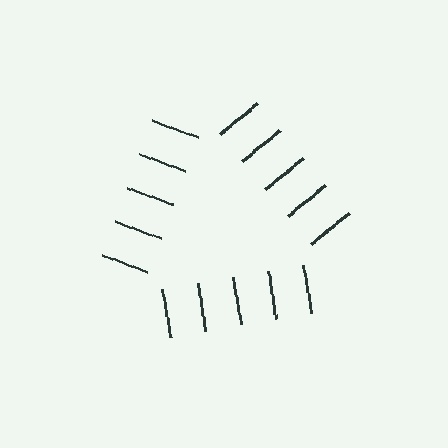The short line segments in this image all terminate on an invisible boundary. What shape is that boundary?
An illusory triangle — the line segments terminate on its edges but no continuous stroke is drawn.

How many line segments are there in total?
15 — 5 along each of the 3 edges.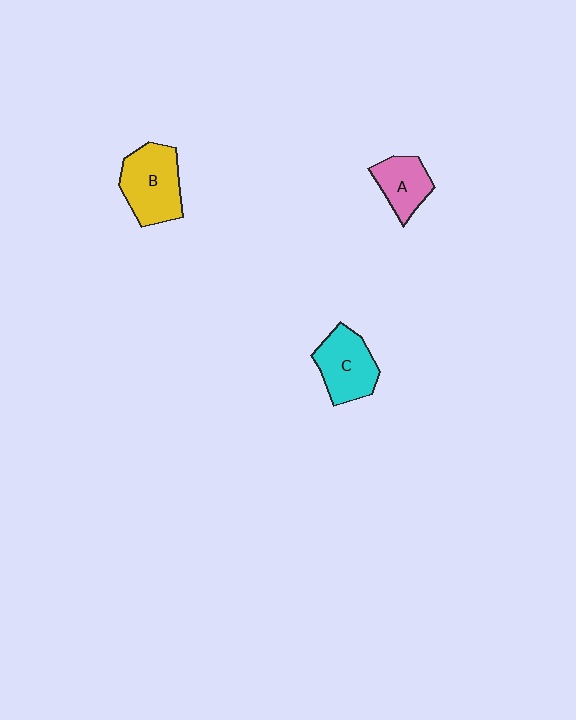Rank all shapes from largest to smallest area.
From largest to smallest: B (yellow), C (cyan), A (pink).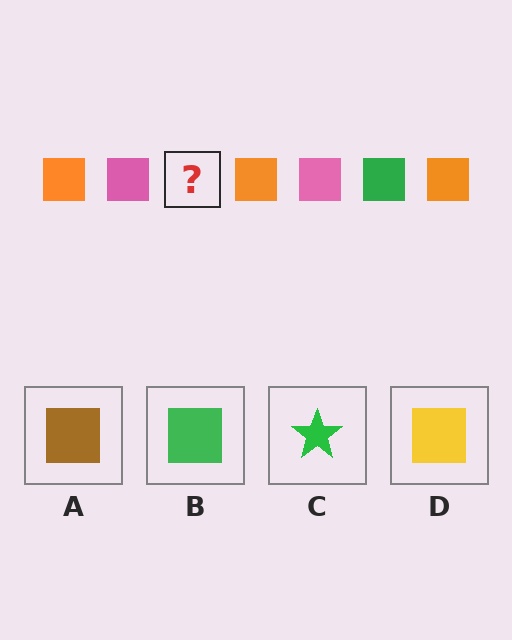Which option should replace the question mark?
Option B.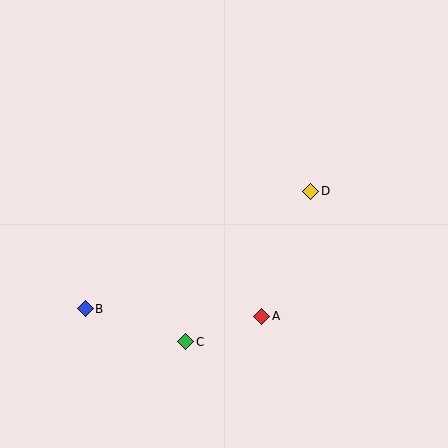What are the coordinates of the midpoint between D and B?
The midpoint between D and B is at (198, 250).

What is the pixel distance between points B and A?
The distance between B and A is 177 pixels.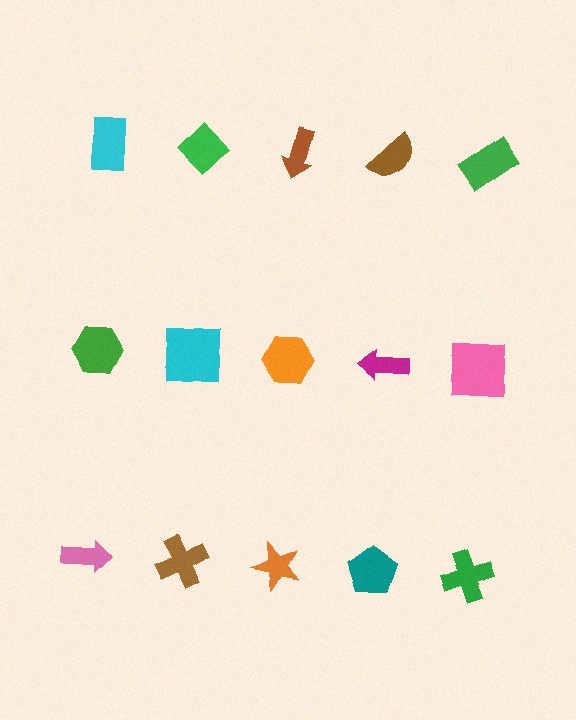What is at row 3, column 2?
A brown cross.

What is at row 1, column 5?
A green rectangle.